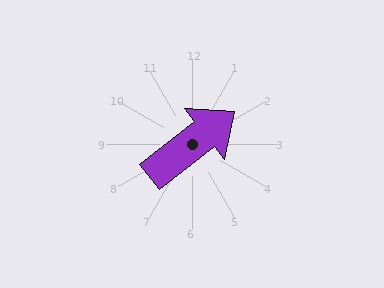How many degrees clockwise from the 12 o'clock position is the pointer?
Approximately 52 degrees.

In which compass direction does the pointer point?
Northeast.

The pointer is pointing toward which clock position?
Roughly 2 o'clock.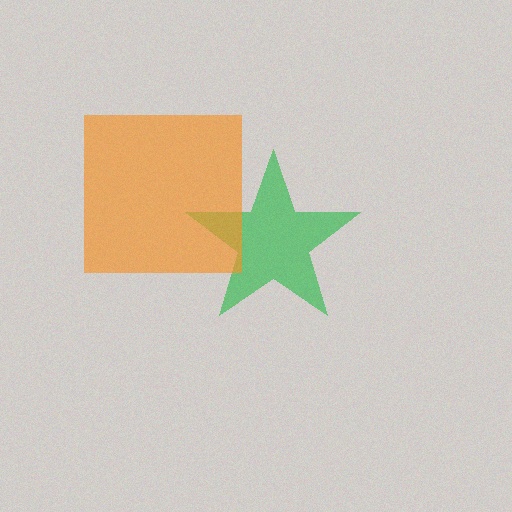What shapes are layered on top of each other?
The layered shapes are: a green star, an orange square.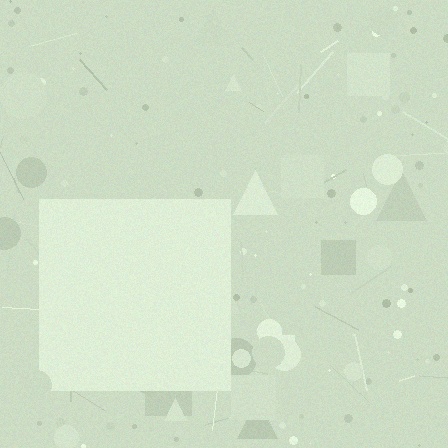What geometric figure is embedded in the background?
A square is embedded in the background.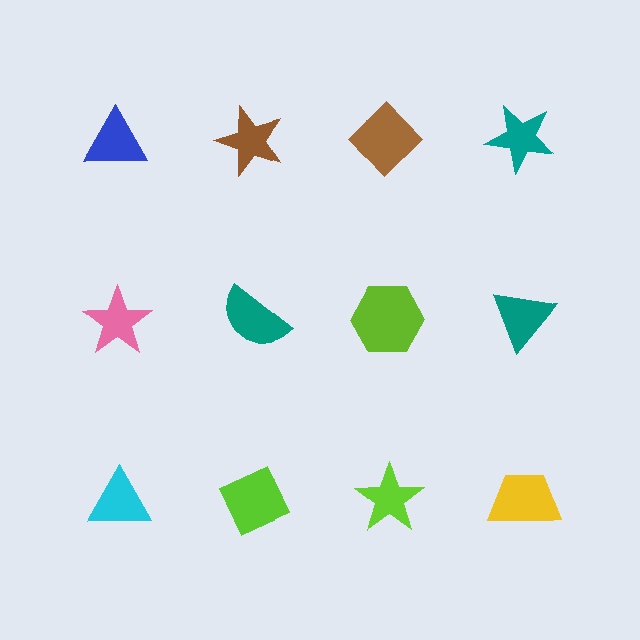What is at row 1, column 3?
A brown diamond.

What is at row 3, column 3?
A lime star.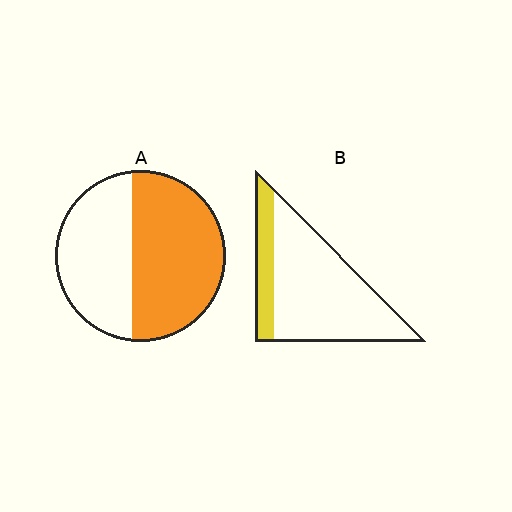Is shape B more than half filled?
No.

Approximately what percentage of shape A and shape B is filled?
A is approximately 55% and B is approximately 20%.